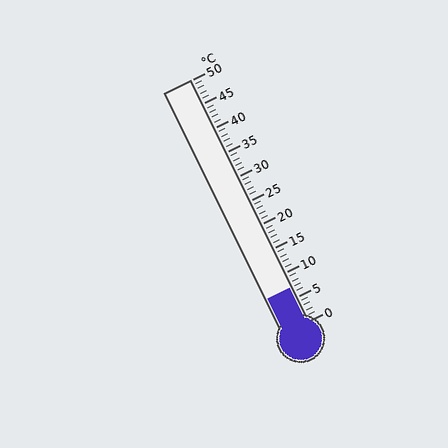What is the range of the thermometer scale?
The thermometer scale ranges from 0°C to 50°C.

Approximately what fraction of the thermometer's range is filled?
The thermometer is filled to approximately 15% of its range.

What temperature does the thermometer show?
The thermometer shows approximately 7°C.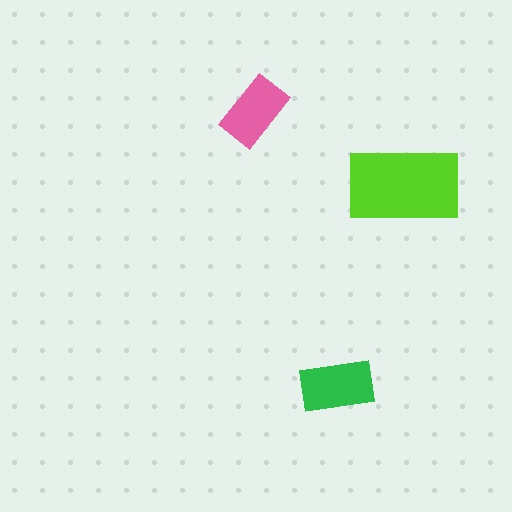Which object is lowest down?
The green rectangle is bottommost.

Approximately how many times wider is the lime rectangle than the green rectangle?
About 1.5 times wider.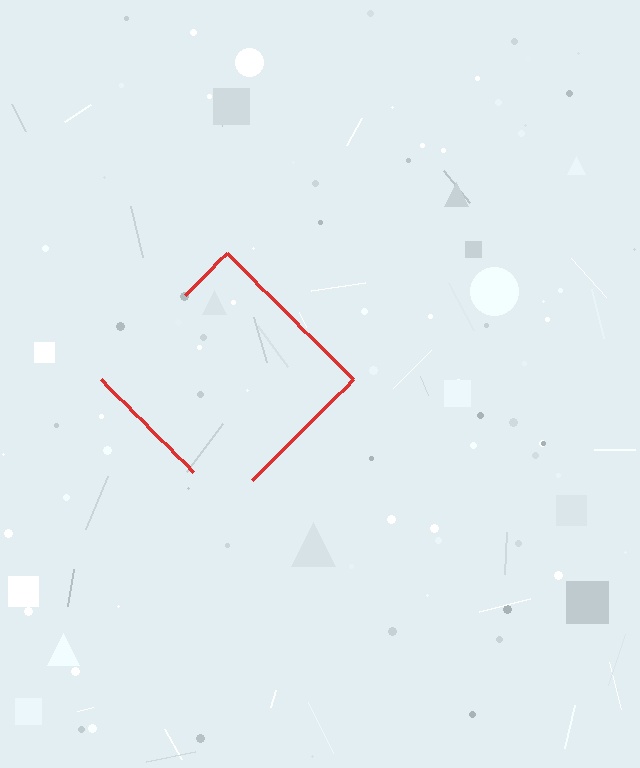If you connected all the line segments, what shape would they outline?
They would outline a diamond.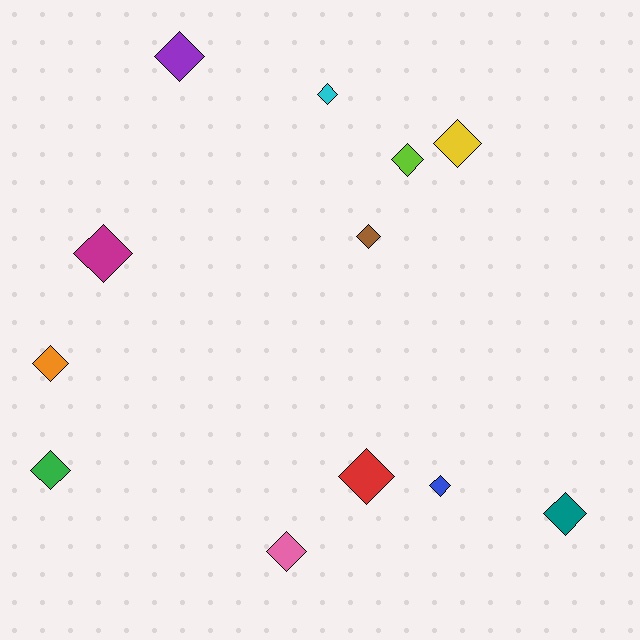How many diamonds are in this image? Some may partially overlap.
There are 12 diamonds.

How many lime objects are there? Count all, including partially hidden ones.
There is 1 lime object.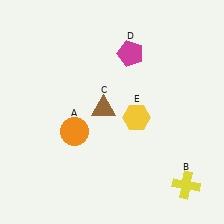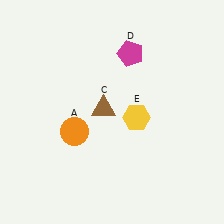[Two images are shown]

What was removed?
The yellow cross (B) was removed in Image 2.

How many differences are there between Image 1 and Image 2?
There is 1 difference between the two images.